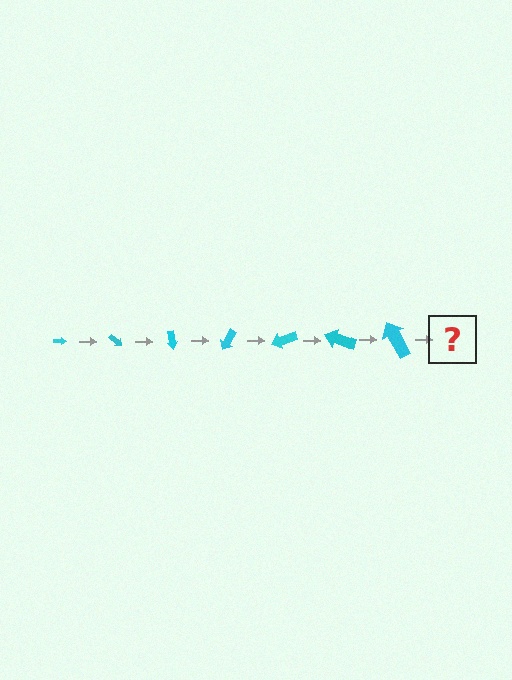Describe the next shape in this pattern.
It should be an arrow, larger than the previous one and rotated 280 degrees from the start.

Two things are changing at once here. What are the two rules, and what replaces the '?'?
The two rules are that the arrow grows larger each step and it rotates 40 degrees each step. The '?' should be an arrow, larger than the previous one and rotated 280 degrees from the start.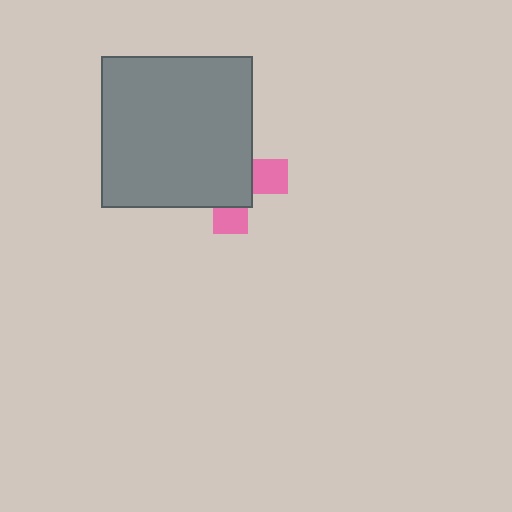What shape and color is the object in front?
The object in front is a gray square.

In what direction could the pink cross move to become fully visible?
The pink cross could move toward the lower-right. That would shift it out from behind the gray square entirely.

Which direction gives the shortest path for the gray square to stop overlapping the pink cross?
Moving toward the upper-left gives the shortest separation.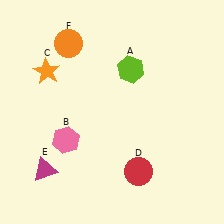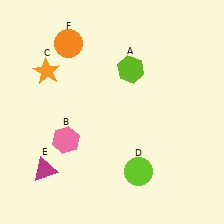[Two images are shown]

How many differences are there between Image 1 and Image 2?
There is 1 difference between the two images.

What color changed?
The circle (D) changed from red in Image 1 to lime in Image 2.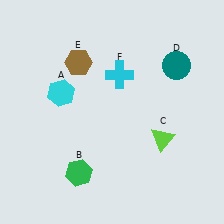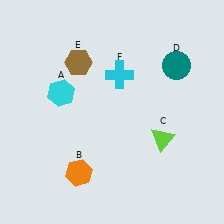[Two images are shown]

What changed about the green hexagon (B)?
In Image 1, B is green. In Image 2, it changed to orange.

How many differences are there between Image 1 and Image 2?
There is 1 difference between the two images.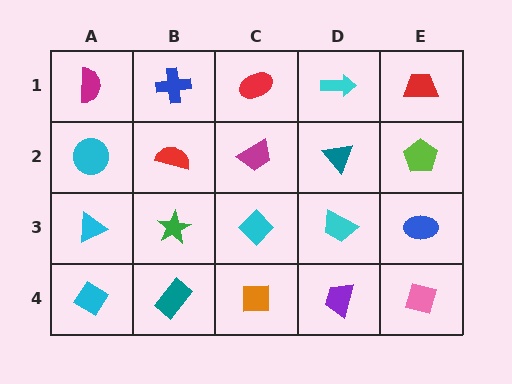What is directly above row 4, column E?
A blue ellipse.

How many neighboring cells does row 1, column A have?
2.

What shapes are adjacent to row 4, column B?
A green star (row 3, column B), a cyan diamond (row 4, column A), an orange square (row 4, column C).